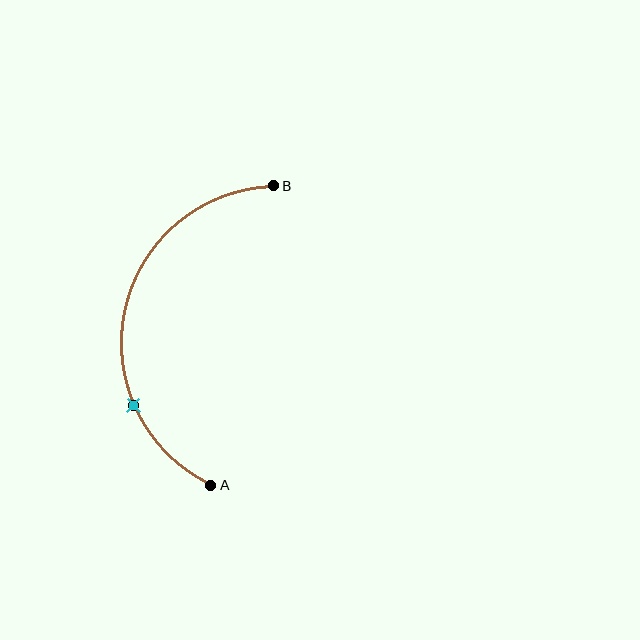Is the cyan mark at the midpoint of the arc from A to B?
No. The cyan mark lies on the arc but is closer to endpoint A. The arc midpoint would be at the point on the curve equidistant along the arc from both A and B.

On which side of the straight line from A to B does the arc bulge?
The arc bulges to the left of the straight line connecting A and B.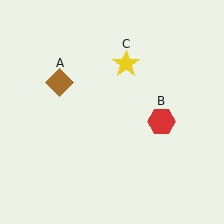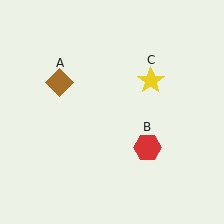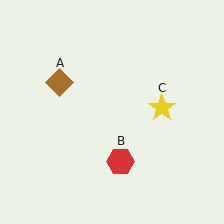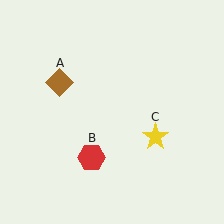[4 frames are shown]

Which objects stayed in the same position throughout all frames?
Brown diamond (object A) remained stationary.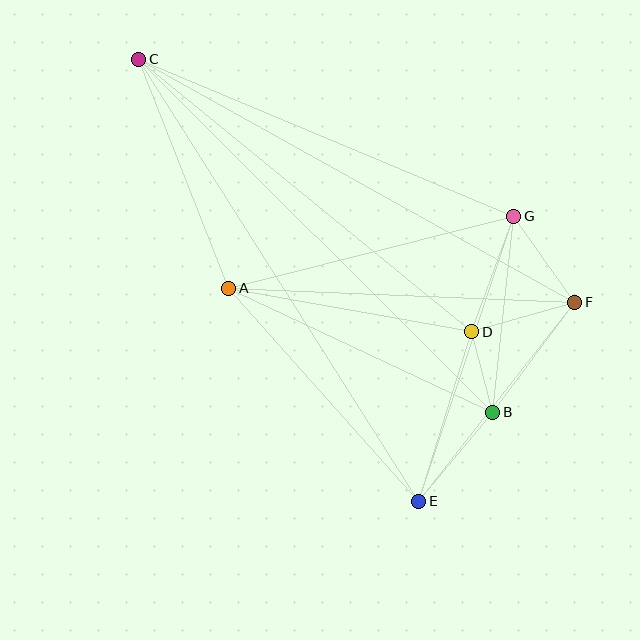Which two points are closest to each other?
Points B and D are closest to each other.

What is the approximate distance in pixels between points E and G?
The distance between E and G is approximately 301 pixels.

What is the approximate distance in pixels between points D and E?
The distance between D and E is approximately 178 pixels.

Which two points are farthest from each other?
Points C and E are farthest from each other.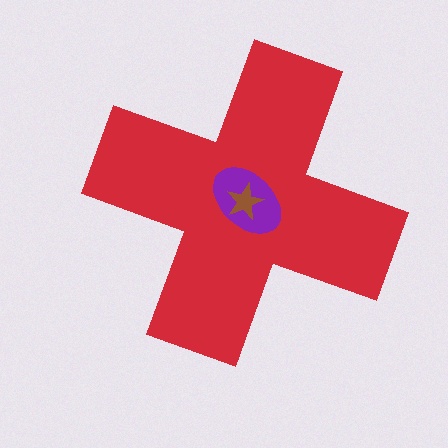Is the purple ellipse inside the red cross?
Yes.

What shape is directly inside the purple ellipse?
The brown star.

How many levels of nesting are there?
3.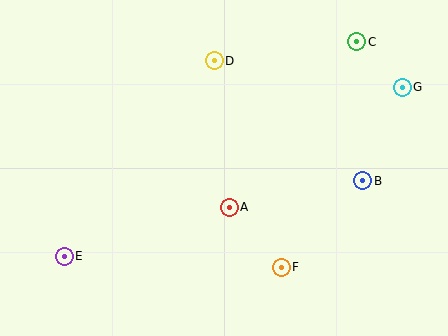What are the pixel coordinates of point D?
Point D is at (214, 61).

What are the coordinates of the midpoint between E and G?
The midpoint between E and G is at (233, 172).